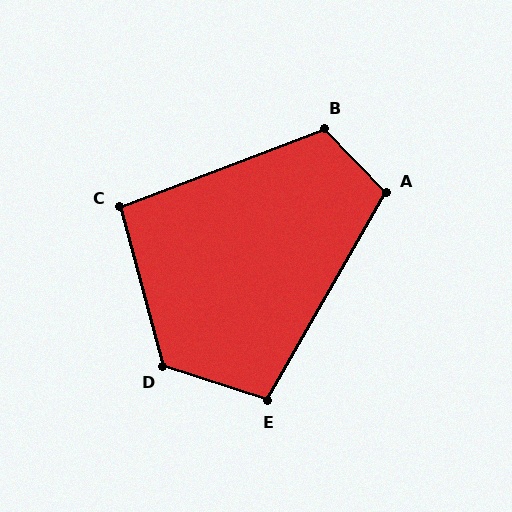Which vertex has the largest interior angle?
D, at approximately 123 degrees.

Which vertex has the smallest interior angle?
C, at approximately 96 degrees.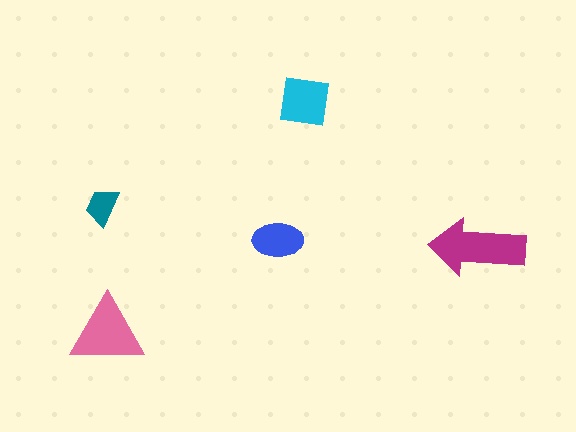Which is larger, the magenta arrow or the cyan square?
The magenta arrow.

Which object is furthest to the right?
The magenta arrow is rightmost.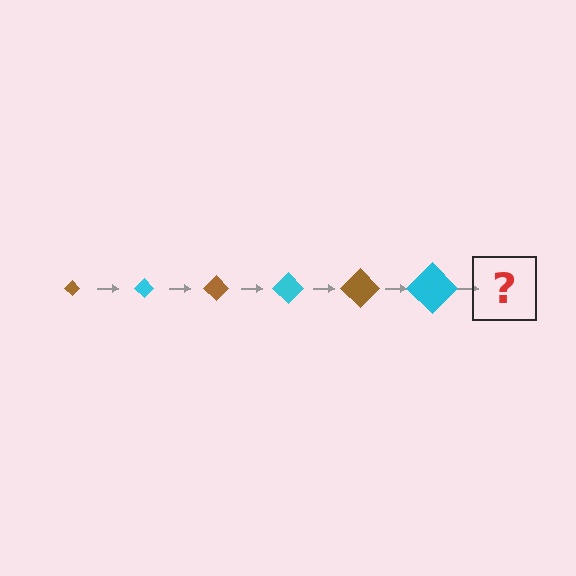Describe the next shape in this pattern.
It should be a brown diamond, larger than the previous one.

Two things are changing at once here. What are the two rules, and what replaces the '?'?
The two rules are that the diamond grows larger each step and the color cycles through brown and cyan. The '?' should be a brown diamond, larger than the previous one.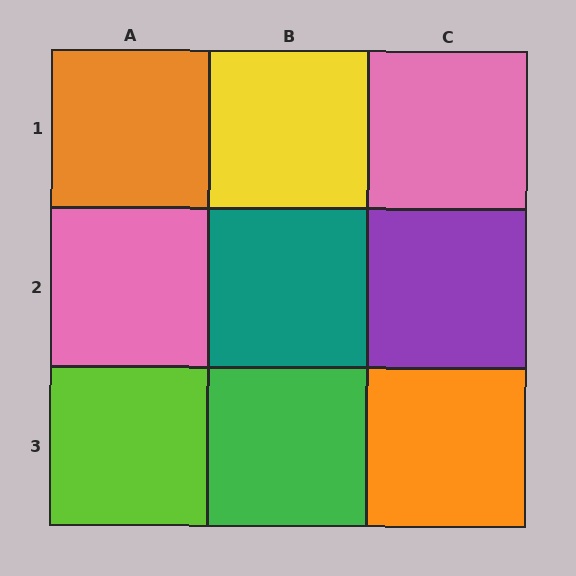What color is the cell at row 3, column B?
Green.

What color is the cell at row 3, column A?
Lime.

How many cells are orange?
2 cells are orange.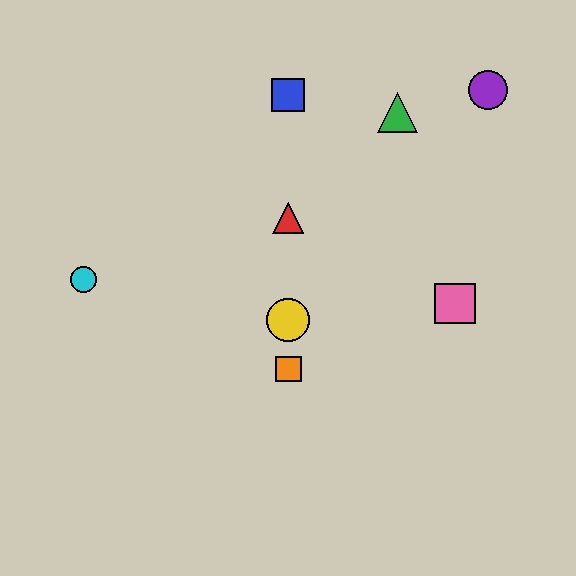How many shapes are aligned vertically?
4 shapes (the red triangle, the blue square, the yellow circle, the orange square) are aligned vertically.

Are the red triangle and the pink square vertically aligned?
No, the red triangle is at x≈288 and the pink square is at x≈455.